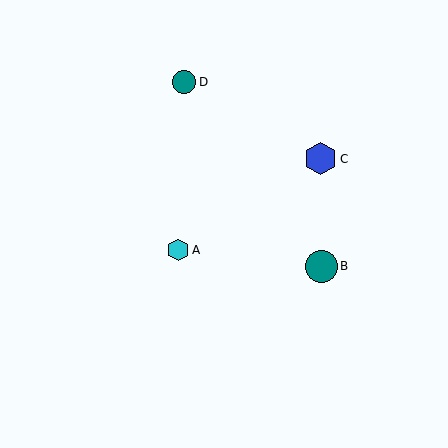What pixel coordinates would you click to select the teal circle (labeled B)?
Click at (321, 266) to select the teal circle B.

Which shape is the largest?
The teal circle (labeled B) is the largest.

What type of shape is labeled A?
Shape A is a cyan hexagon.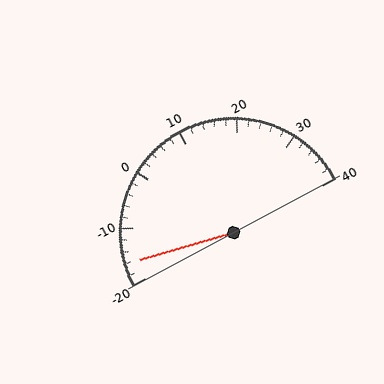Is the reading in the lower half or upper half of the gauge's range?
The reading is in the lower half of the range (-20 to 40).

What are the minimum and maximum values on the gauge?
The gauge ranges from -20 to 40.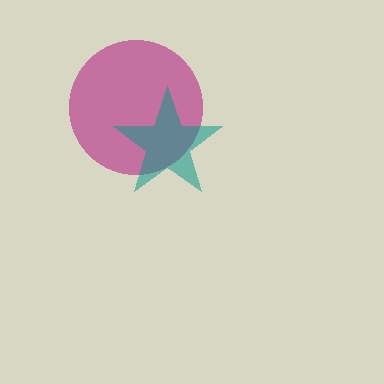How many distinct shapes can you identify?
There are 2 distinct shapes: a magenta circle, a teal star.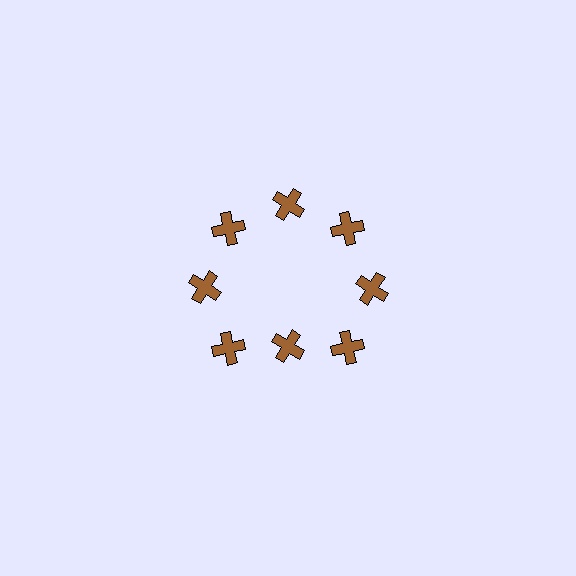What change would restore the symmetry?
The symmetry would be restored by moving it outward, back onto the ring so that all 8 crosses sit at equal angles and equal distance from the center.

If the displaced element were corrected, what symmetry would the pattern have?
It would have 8-fold rotational symmetry — the pattern would map onto itself every 45 degrees.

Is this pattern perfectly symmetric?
No. The 8 brown crosses are arranged in a ring, but one element near the 6 o'clock position is pulled inward toward the center, breaking the 8-fold rotational symmetry.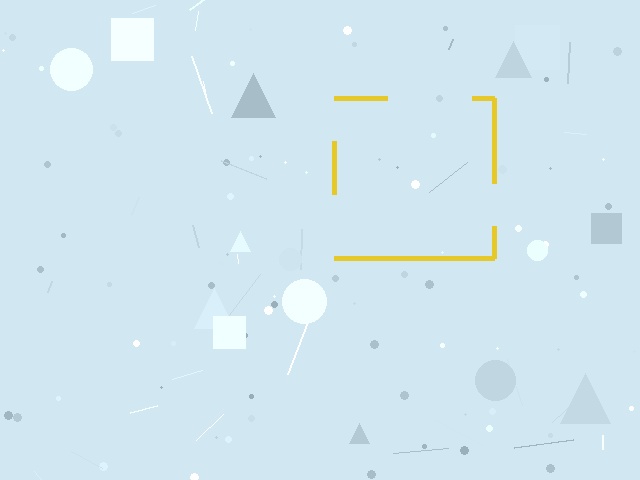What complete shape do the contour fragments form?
The contour fragments form a square.